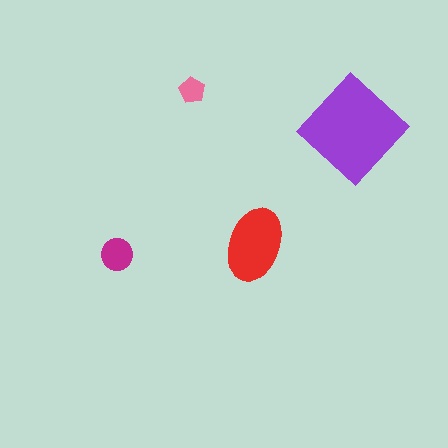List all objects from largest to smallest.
The purple diamond, the red ellipse, the magenta circle, the pink pentagon.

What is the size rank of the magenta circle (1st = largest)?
3rd.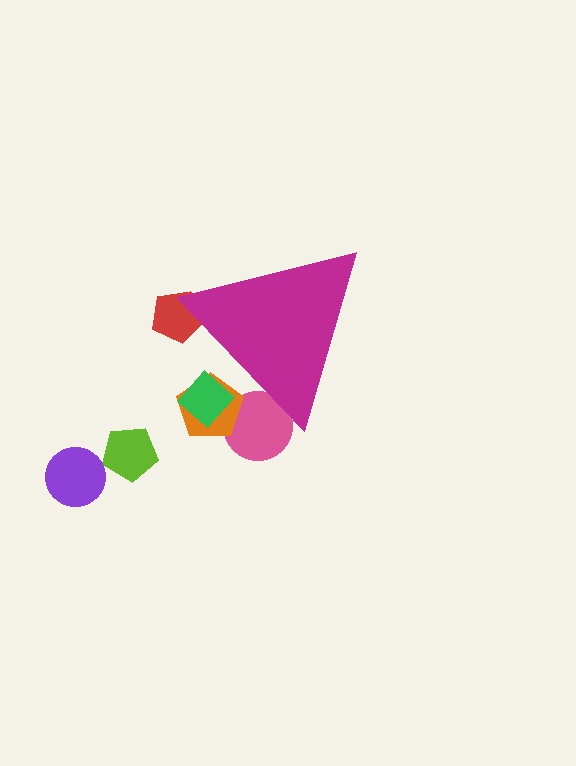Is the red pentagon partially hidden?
Yes, the red pentagon is partially hidden behind the magenta triangle.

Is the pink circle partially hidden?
Yes, the pink circle is partially hidden behind the magenta triangle.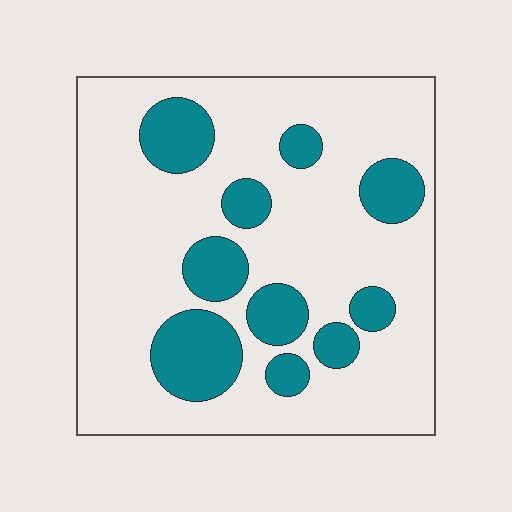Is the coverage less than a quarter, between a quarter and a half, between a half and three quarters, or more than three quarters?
Less than a quarter.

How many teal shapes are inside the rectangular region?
10.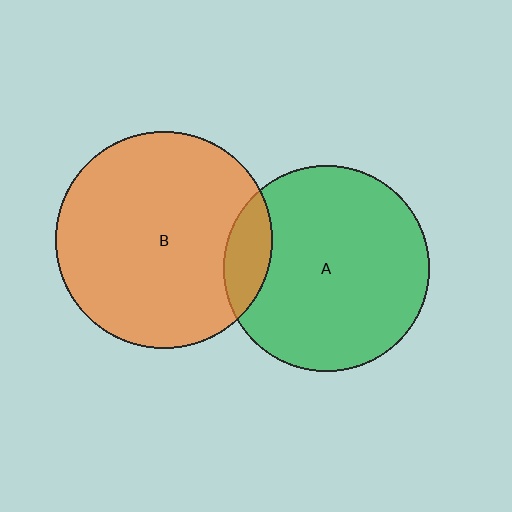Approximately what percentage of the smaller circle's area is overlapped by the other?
Approximately 15%.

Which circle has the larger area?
Circle B (orange).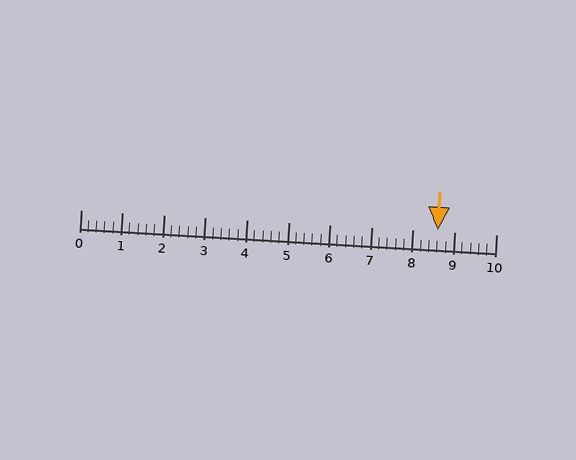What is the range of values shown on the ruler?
The ruler shows values from 0 to 10.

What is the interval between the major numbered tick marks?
The major tick marks are spaced 1 units apart.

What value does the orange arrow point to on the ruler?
The orange arrow points to approximately 8.6.